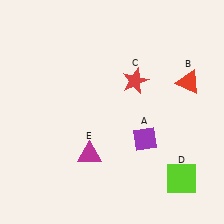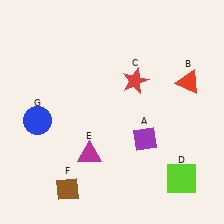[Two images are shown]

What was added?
A brown diamond (F), a blue circle (G) were added in Image 2.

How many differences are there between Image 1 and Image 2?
There are 2 differences between the two images.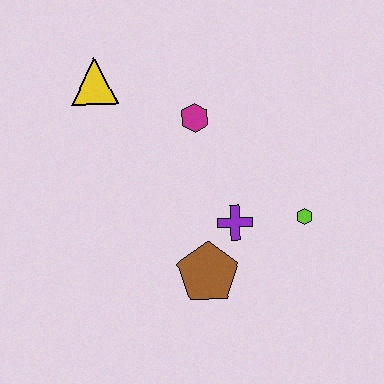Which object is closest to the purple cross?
The brown pentagon is closest to the purple cross.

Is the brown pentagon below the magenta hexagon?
Yes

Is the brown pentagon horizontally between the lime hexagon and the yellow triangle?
Yes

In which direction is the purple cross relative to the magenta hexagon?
The purple cross is below the magenta hexagon.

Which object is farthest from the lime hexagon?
The yellow triangle is farthest from the lime hexagon.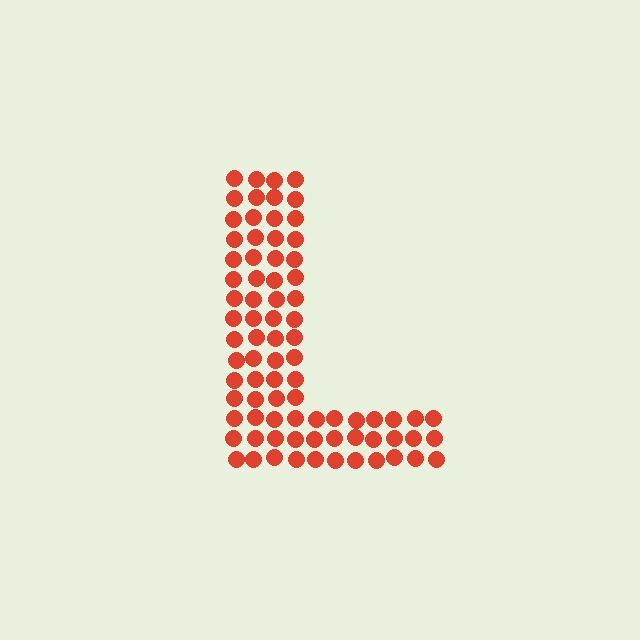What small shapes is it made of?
It is made of small circles.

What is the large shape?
The large shape is the letter L.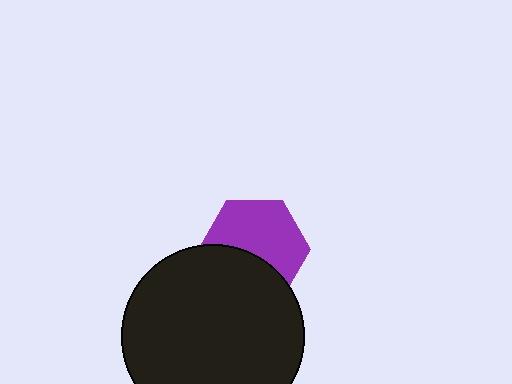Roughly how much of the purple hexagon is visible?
About half of it is visible (roughly 61%).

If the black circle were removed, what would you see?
You would see the complete purple hexagon.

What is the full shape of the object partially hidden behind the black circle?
The partially hidden object is a purple hexagon.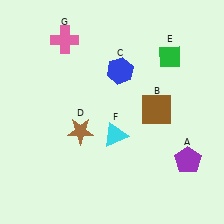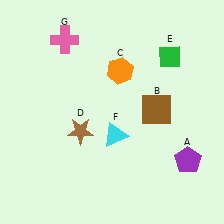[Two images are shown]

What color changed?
The hexagon (C) changed from blue in Image 1 to orange in Image 2.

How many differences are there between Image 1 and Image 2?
There is 1 difference between the two images.